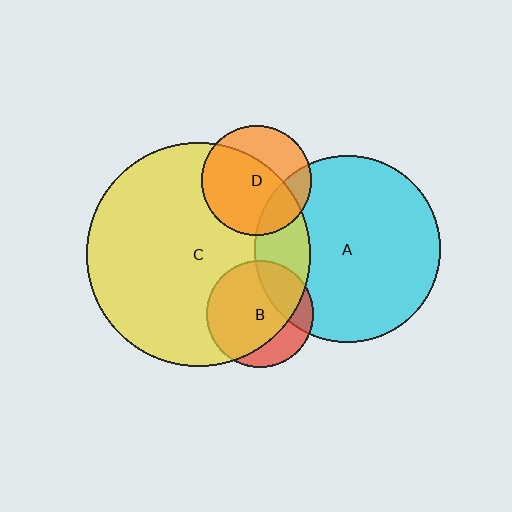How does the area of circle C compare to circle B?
Approximately 4.4 times.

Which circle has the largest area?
Circle C (yellow).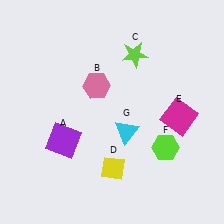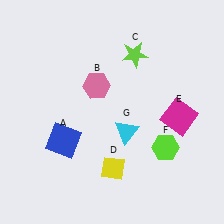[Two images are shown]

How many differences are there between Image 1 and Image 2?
There is 1 difference between the two images.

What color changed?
The square (A) changed from purple in Image 1 to blue in Image 2.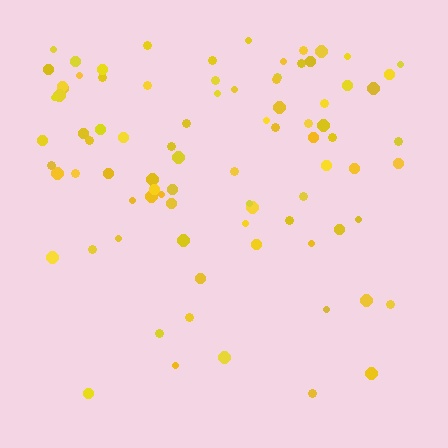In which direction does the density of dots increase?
From bottom to top, with the top side densest.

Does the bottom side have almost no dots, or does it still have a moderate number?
Still a moderate number, just noticeably fewer than the top.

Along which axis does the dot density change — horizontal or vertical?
Vertical.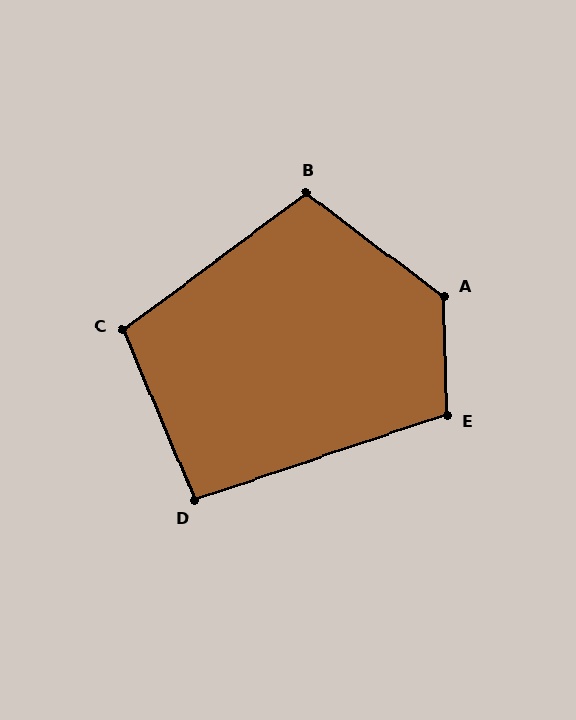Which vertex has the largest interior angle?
A, at approximately 129 degrees.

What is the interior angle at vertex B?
Approximately 106 degrees (obtuse).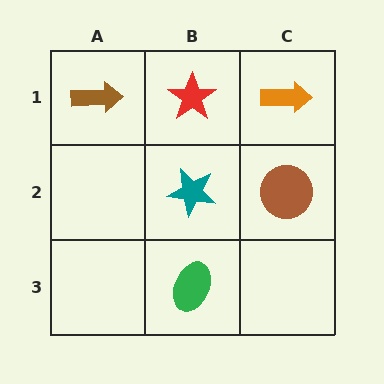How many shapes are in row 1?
3 shapes.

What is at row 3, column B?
A green ellipse.